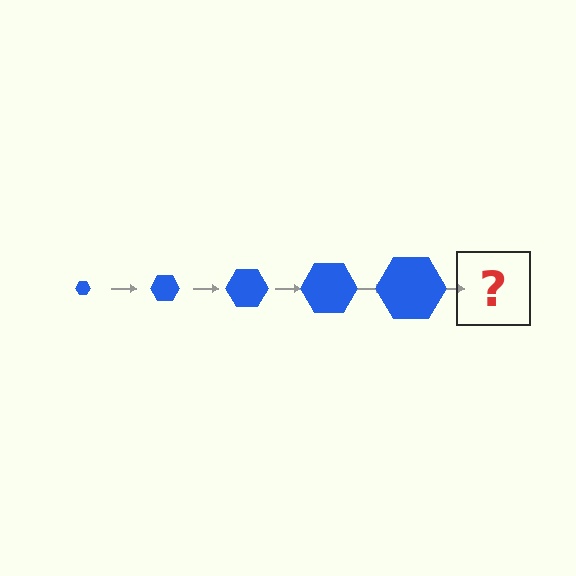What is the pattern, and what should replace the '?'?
The pattern is that the hexagon gets progressively larger each step. The '?' should be a blue hexagon, larger than the previous one.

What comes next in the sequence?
The next element should be a blue hexagon, larger than the previous one.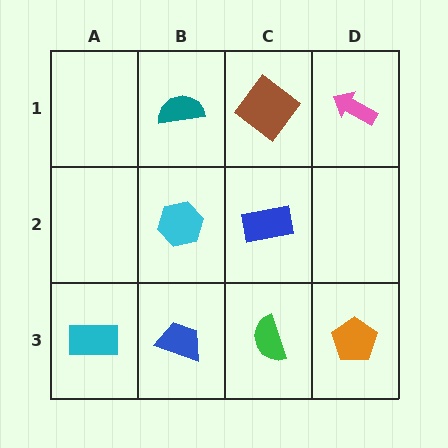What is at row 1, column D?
A pink arrow.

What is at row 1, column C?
A brown diamond.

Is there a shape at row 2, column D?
No, that cell is empty.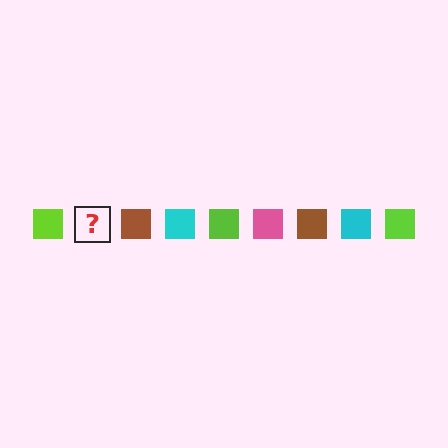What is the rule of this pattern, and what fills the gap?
The rule is that the pattern cycles through lime, pink, brown, cyan squares. The gap should be filled with a pink square.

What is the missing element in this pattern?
The missing element is a pink square.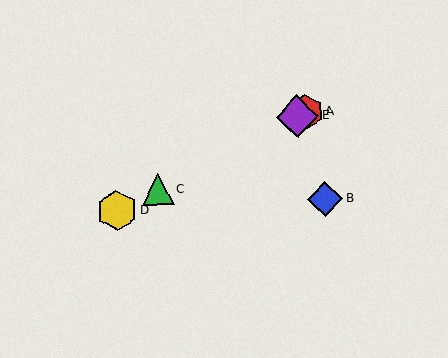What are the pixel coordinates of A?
Object A is at (305, 112).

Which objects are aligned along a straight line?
Objects A, C, D, E are aligned along a straight line.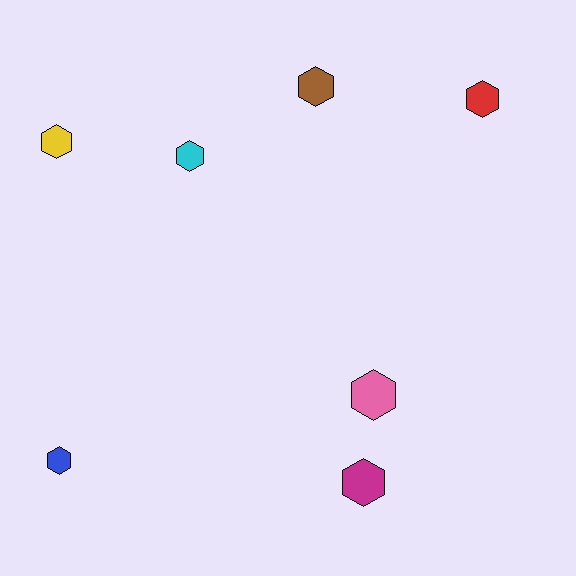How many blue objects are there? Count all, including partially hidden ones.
There is 1 blue object.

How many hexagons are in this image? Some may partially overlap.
There are 7 hexagons.